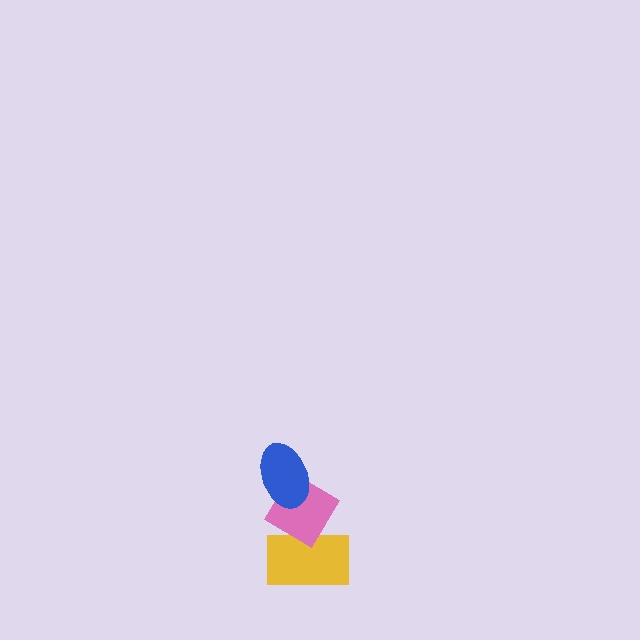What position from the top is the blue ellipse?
The blue ellipse is 1st from the top.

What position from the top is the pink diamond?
The pink diamond is 2nd from the top.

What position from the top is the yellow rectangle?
The yellow rectangle is 3rd from the top.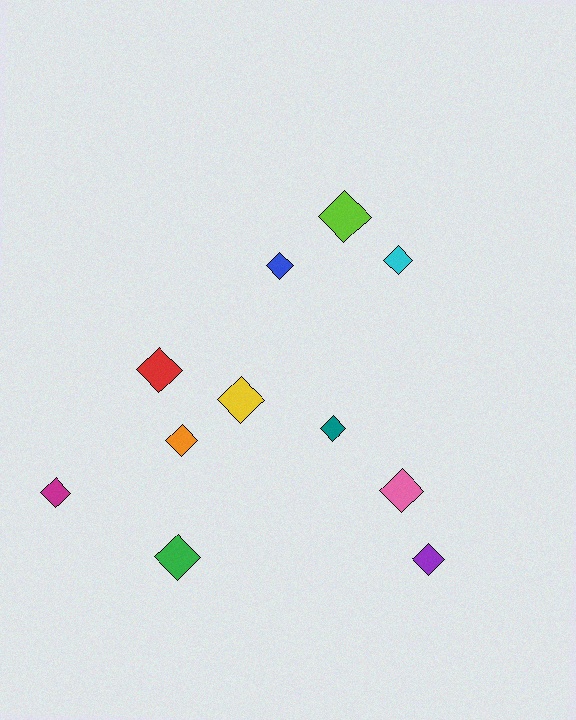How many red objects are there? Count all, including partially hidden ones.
There is 1 red object.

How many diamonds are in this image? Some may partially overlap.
There are 11 diamonds.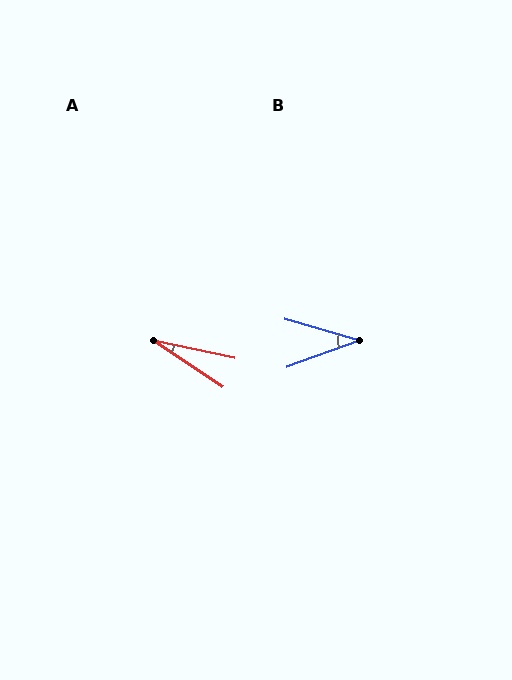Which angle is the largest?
B, at approximately 36 degrees.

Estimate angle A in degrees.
Approximately 22 degrees.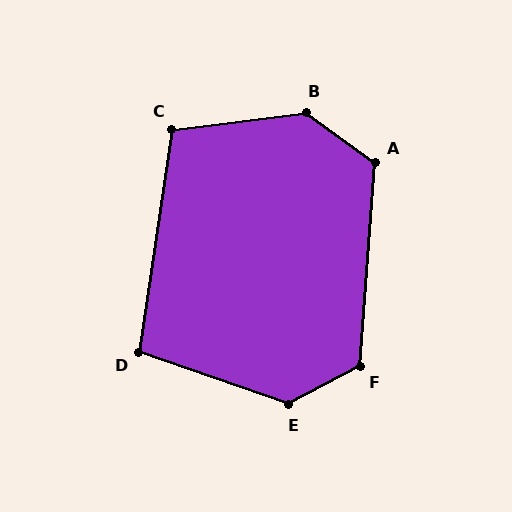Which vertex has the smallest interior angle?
D, at approximately 101 degrees.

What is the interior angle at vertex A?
Approximately 121 degrees (obtuse).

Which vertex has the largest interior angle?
B, at approximately 137 degrees.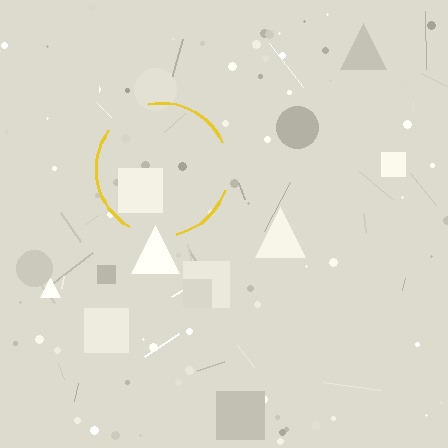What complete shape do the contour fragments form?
The contour fragments form a circle.